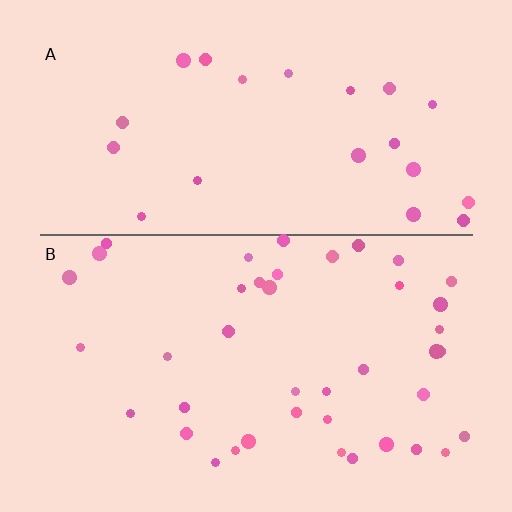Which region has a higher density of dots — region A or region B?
B (the bottom).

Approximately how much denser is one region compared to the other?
Approximately 1.9× — region B over region A.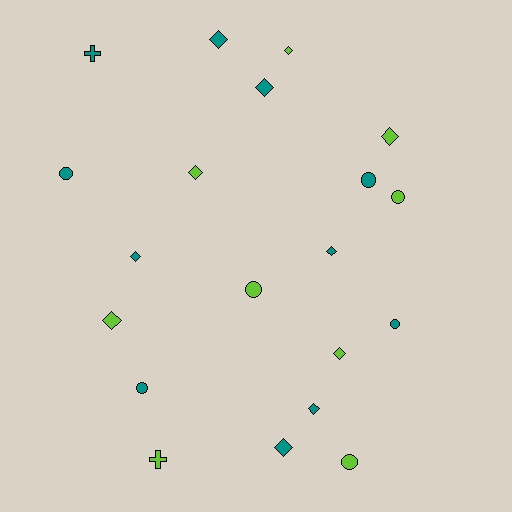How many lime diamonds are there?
There are 5 lime diamonds.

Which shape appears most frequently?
Diamond, with 11 objects.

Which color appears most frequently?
Teal, with 11 objects.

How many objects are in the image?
There are 20 objects.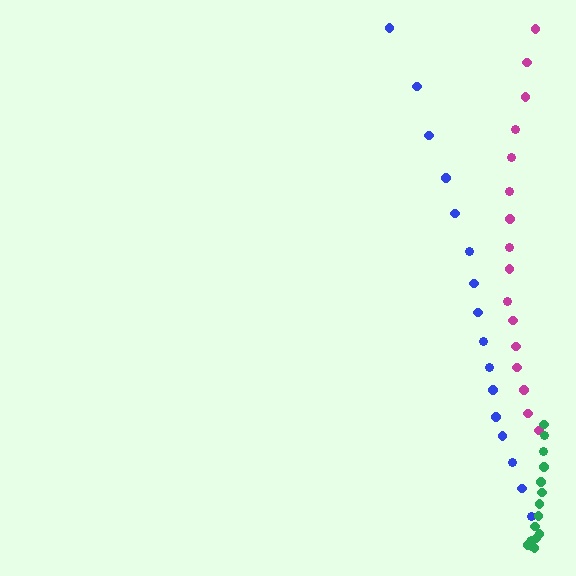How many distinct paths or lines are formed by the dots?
There are 3 distinct paths.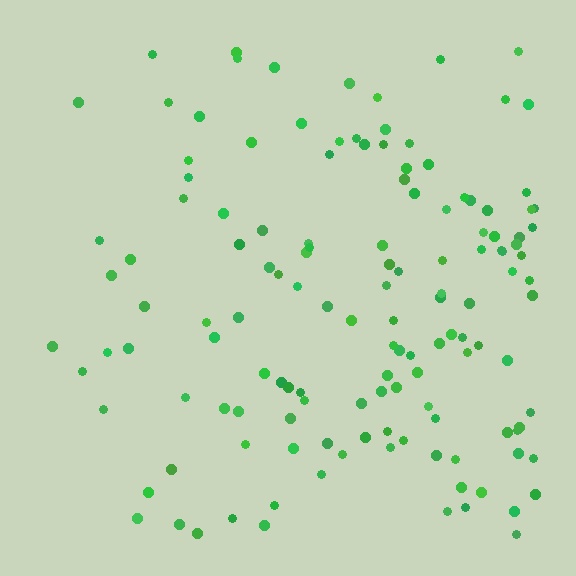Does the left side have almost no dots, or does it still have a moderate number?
Still a moderate number, just noticeably fewer than the right.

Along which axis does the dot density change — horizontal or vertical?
Horizontal.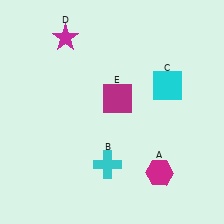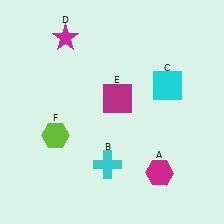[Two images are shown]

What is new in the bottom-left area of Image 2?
A lime hexagon (F) was added in the bottom-left area of Image 2.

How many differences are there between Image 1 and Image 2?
There is 1 difference between the two images.